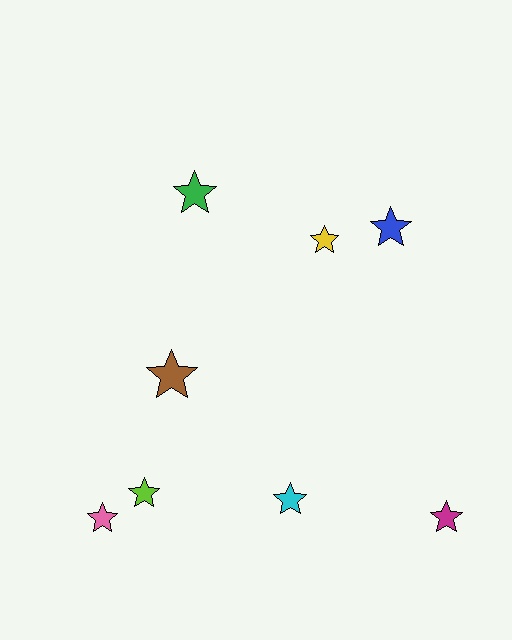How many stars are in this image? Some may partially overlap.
There are 8 stars.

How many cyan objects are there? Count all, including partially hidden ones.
There is 1 cyan object.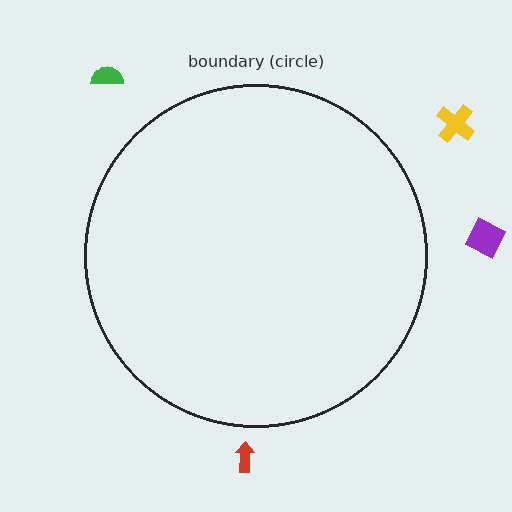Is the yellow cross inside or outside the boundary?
Outside.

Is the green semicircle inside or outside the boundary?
Outside.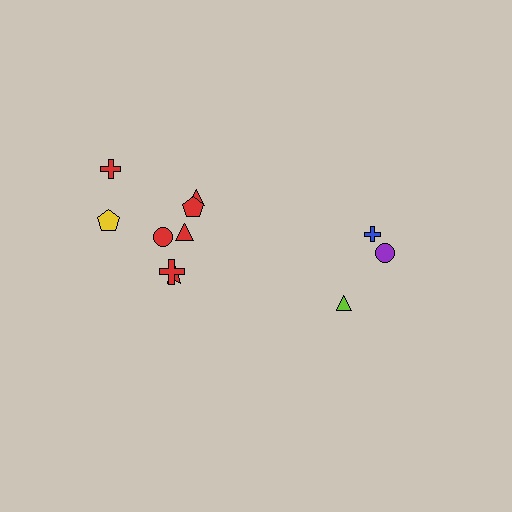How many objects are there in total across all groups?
There are 11 objects.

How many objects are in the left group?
There are 8 objects.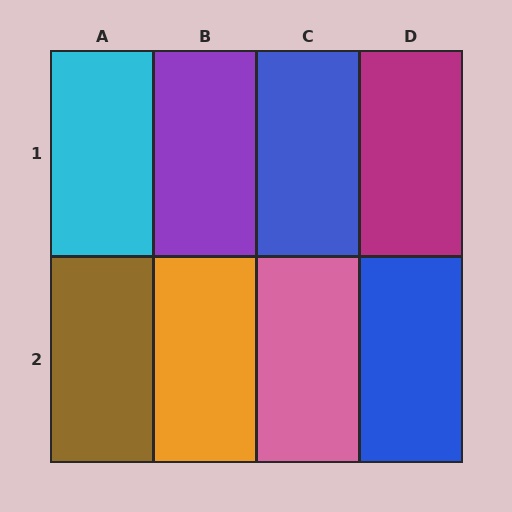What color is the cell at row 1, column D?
Magenta.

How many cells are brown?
1 cell is brown.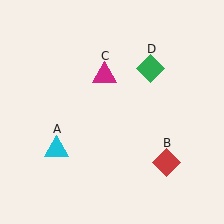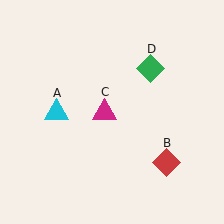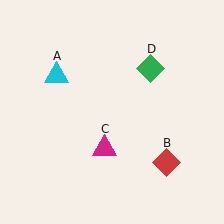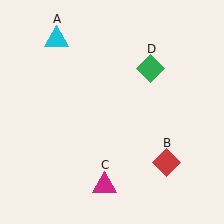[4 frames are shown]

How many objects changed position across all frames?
2 objects changed position: cyan triangle (object A), magenta triangle (object C).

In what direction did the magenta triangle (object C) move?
The magenta triangle (object C) moved down.